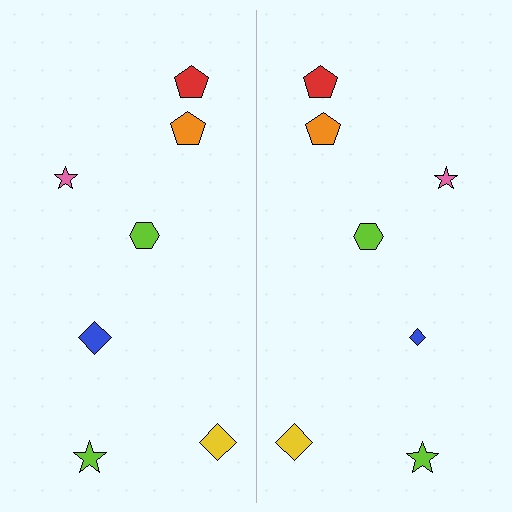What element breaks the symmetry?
The blue diamond on the right side has a different size than its mirror counterpart.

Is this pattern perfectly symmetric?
No, the pattern is not perfectly symmetric. The blue diamond on the right side has a different size than its mirror counterpart.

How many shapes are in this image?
There are 14 shapes in this image.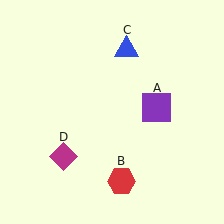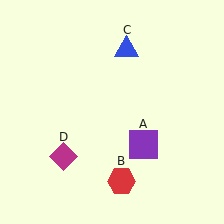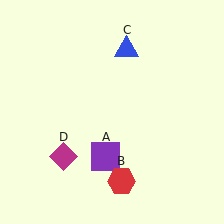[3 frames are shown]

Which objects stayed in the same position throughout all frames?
Red hexagon (object B) and blue triangle (object C) and magenta diamond (object D) remained stationary.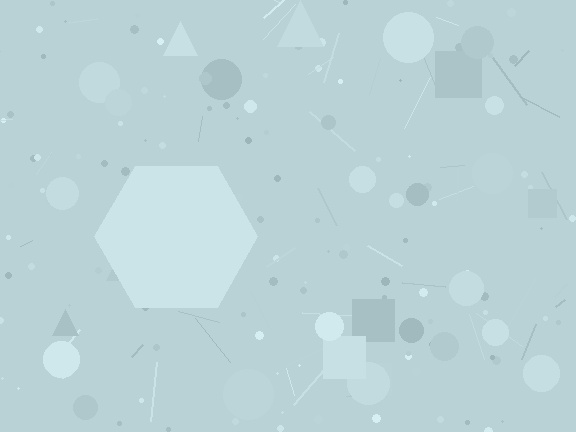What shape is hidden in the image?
A hexagon is hidden in the image.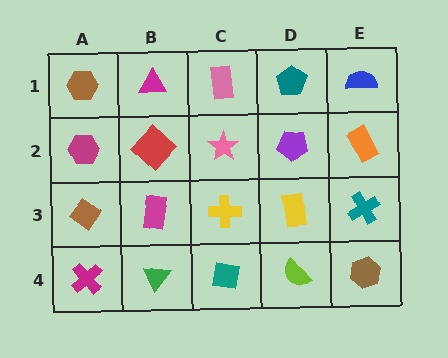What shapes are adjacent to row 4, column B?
A magenta rectangle (row 3, column B), a magenta cross (row 4, column A), a teal square (row 4, column C).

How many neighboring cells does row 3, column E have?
3.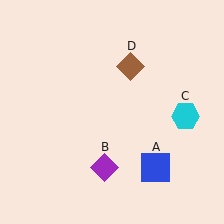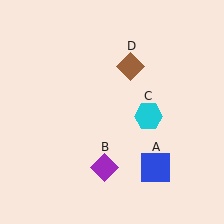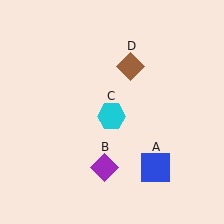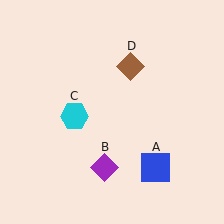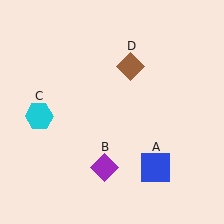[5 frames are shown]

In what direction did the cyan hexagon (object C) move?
The cyan hexagon (object C) moved left.